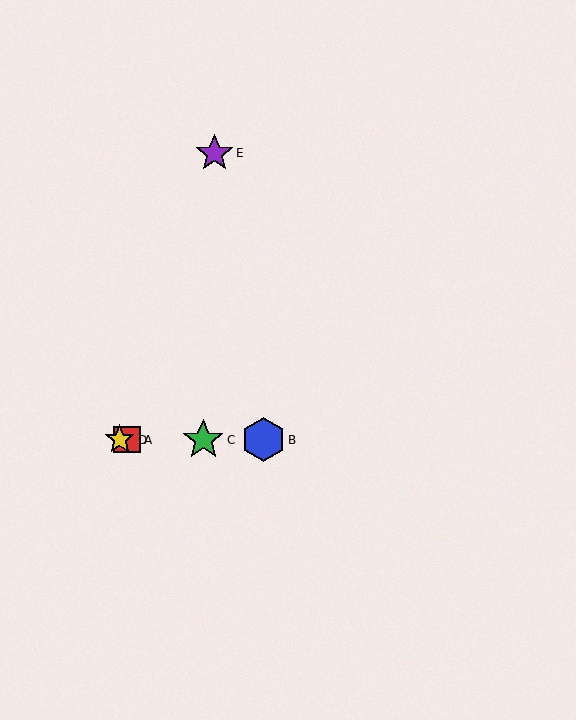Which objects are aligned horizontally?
Objects A, B, C, D are aligned horizontally.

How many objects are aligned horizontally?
4 objects (A, B, C, D) are aligned horizontally.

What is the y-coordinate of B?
Object B is at y≈440.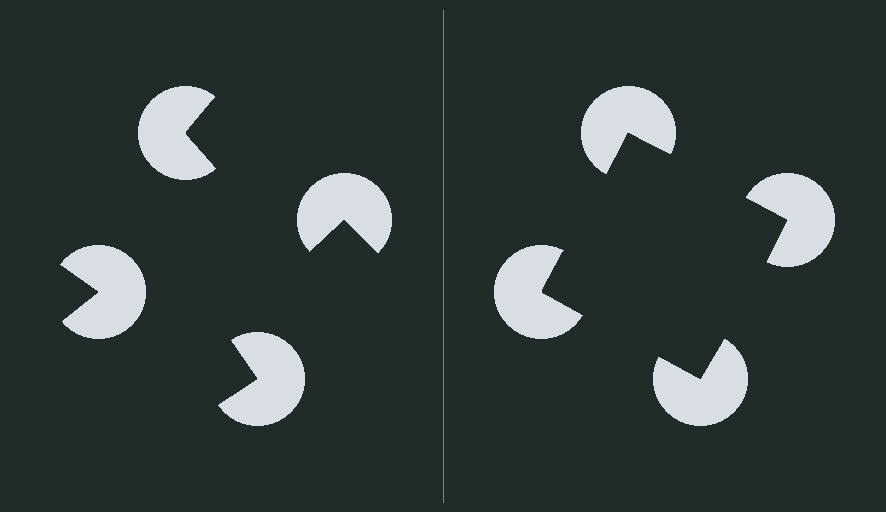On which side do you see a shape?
An illusory square appears on the right side. On the left side the wedge cuts are rotated, so no coherent shape forms.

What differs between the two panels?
The pac-man discs are positioned identically on both sides; only the wedge orientations differ. On the right they align to a square; on the left they are misaligned.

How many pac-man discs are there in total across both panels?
8 — 4 on each side.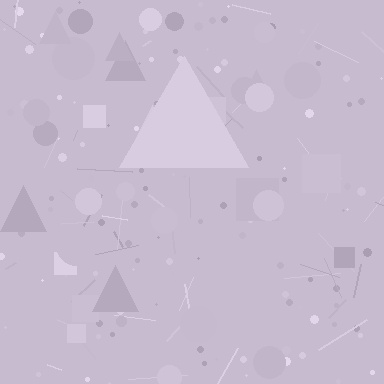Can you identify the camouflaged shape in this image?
The camouflaged shape is a triangle.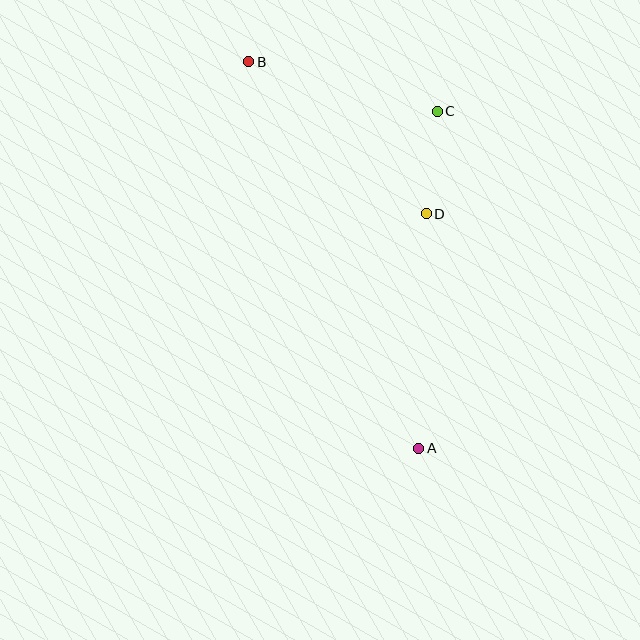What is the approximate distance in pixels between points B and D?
The distance between B and D is approximately 234 pixels.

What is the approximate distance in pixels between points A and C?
The distance between A and C is approximately 338 pixels.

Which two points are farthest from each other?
Points A and B are farthest from each other.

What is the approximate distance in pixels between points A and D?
The distance between A and D is approximately 235 pixels.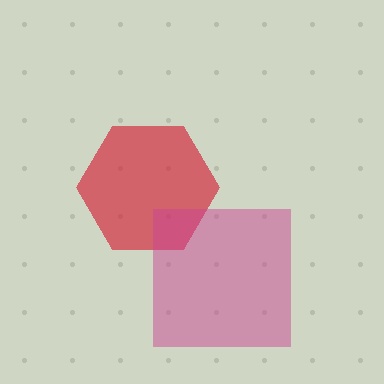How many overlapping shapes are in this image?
There are 2 overlapping shapes in the image.